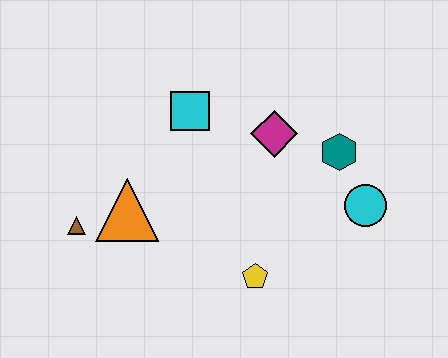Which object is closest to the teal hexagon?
The cyan circle is closest to the teal hexagon.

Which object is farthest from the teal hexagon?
The brown triangle is farthest from the teal hexagon.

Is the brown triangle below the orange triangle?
Yes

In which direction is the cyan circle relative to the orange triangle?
The cyan circle is to the right of the orange triangle.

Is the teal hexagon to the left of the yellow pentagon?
No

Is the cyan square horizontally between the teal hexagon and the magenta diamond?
No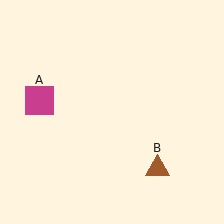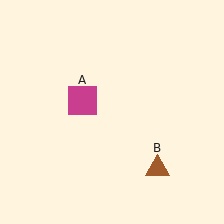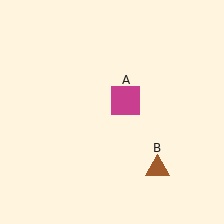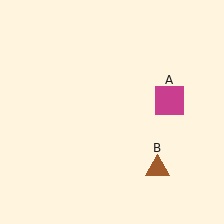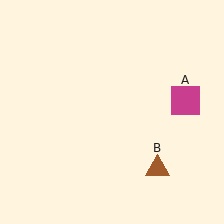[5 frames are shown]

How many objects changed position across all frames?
1 object changed position: magenta square (object A).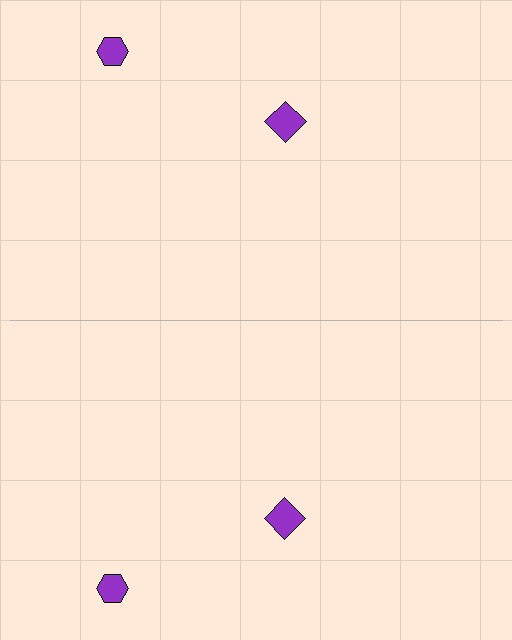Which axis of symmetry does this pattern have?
The pattern has a horizontal axis of symmetry running through the center of the image.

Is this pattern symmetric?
Yes, this pattern has bilateral (reflection) symmetry.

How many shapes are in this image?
There are 4 shapes in this image.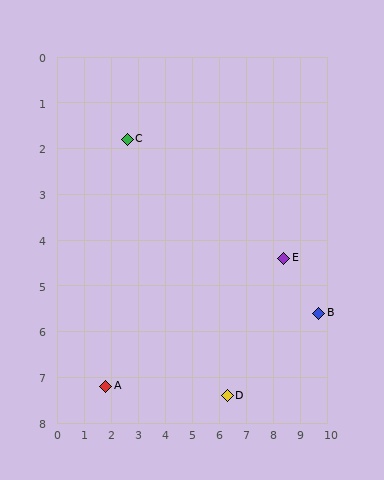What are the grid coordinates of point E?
Point E is at approximately (8.4, 4.4).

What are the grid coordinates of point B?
Point B is at approximately (9.7, 5.6).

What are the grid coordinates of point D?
Point D is at approximately (6.3, 7.4).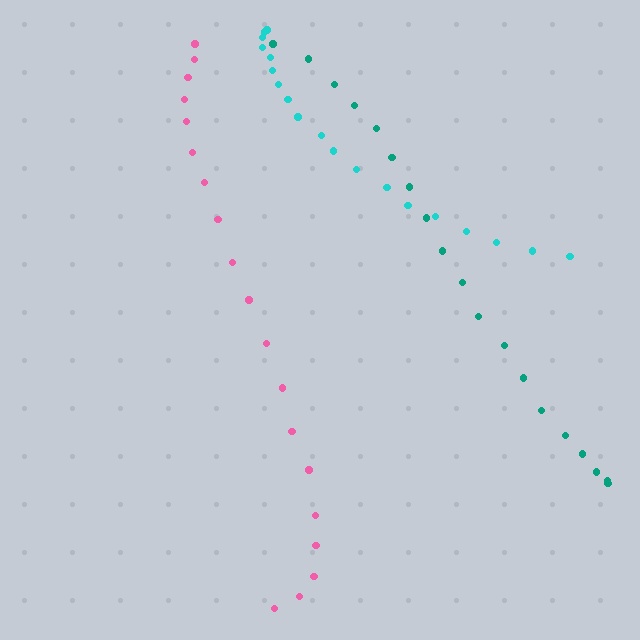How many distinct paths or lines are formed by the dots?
There are 3 distinct paths.